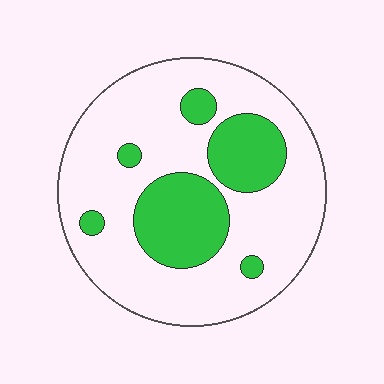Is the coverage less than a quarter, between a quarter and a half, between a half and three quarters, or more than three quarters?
Between a quarter and a half.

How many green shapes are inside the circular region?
6.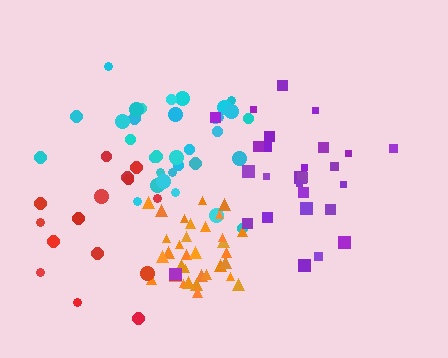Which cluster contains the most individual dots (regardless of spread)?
Cyan (33).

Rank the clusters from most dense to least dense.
orange, cyan, purple, red.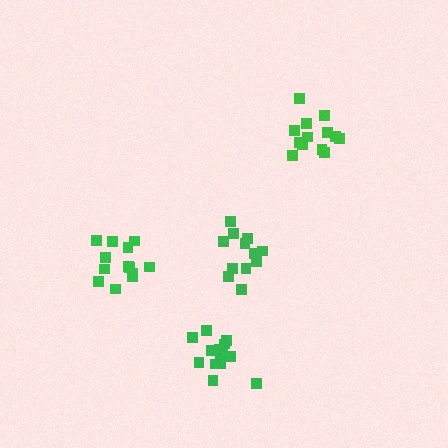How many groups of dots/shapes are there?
There are 4 groups.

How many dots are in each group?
Group 1: 12 dots, Group 2: 13 dots, Group 3: 14 dots, Group 4: 13 dots (52 total).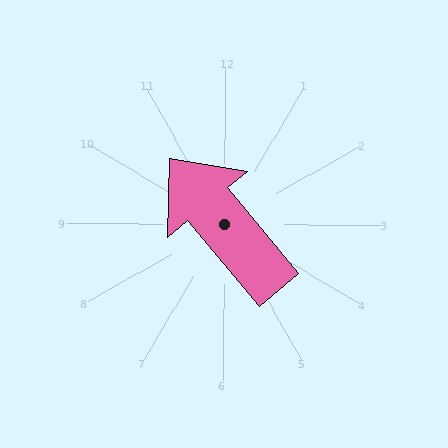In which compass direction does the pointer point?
Northwest.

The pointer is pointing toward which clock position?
Roughly 11 o'clock.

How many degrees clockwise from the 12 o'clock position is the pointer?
Approximately 320 degrees.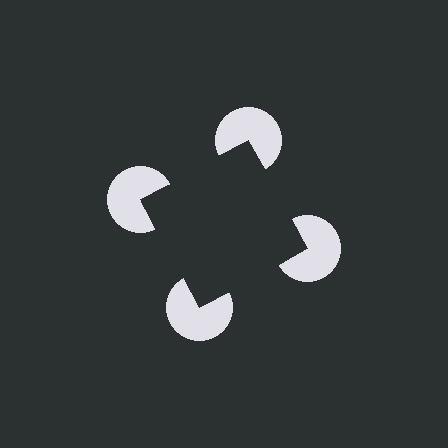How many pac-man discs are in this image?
There are 4 — one at each vertex of the illusory square.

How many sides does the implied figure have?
4 sides.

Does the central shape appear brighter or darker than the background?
It typically appears slightly darker than the background, even though no actual brightness change is drawn.